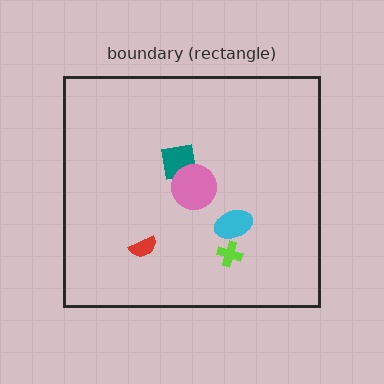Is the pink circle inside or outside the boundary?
Inside.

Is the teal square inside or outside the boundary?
Inside.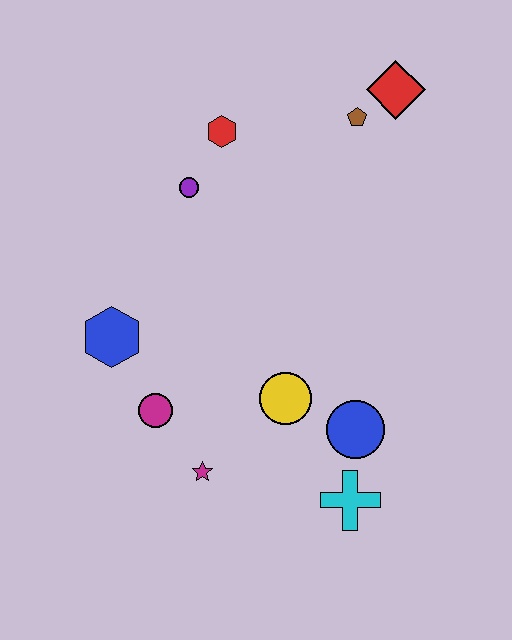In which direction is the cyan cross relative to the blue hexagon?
The cyan cross is to the right of the blue hexagon.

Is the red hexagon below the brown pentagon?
Yes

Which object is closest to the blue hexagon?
The magenta circle is closest to the blue hexagon.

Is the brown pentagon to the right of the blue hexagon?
Yes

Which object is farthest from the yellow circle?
The red diamond is farthest from the yellow circle.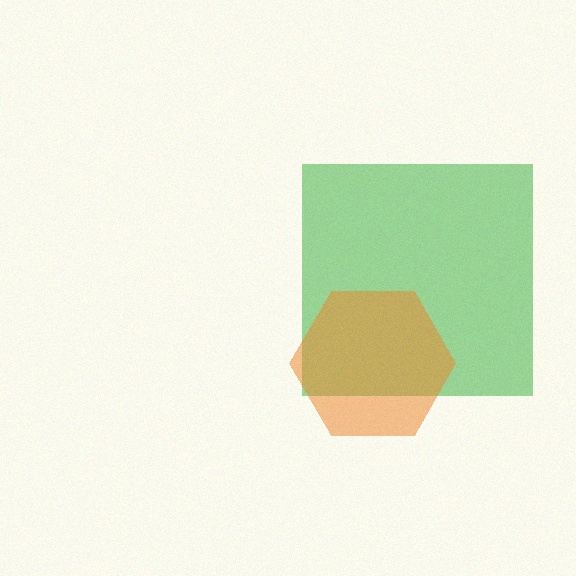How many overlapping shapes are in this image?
There are 2 overlapping shapes in the image.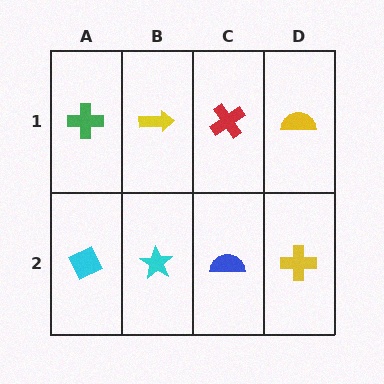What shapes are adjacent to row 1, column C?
A blue semicircle (row 2, column C), a yellow arrow (row 1, column B), a yellow semicircle (row 1, column D).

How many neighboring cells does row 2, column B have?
3.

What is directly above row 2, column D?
A yellow semicircle.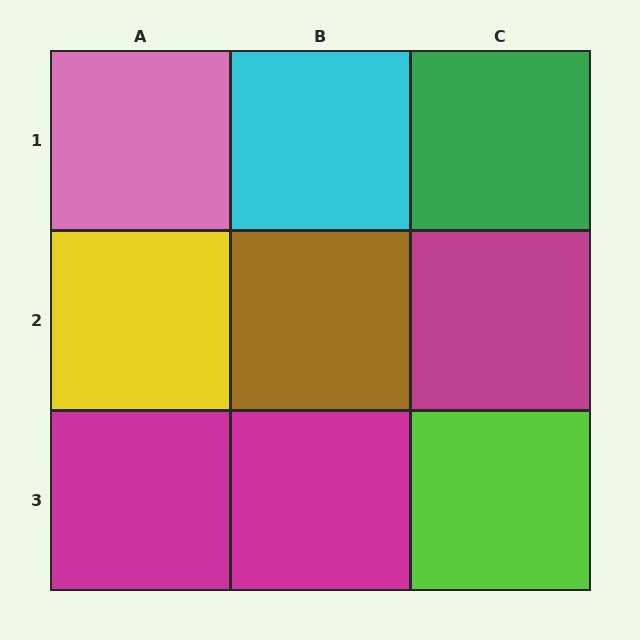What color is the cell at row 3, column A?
Magenta.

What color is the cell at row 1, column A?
Pink.